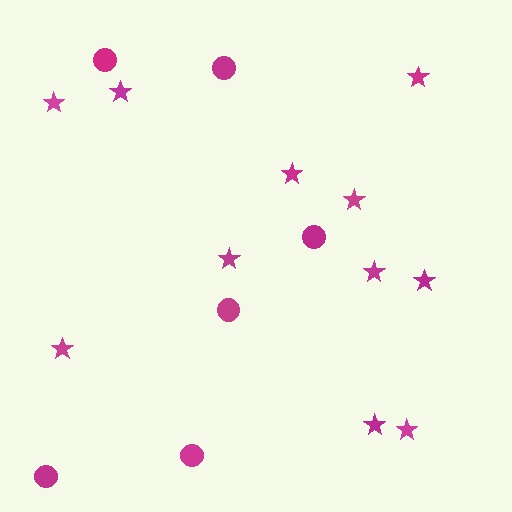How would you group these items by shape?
There are 2 groups: one group of circles (6) and one group of stars (11).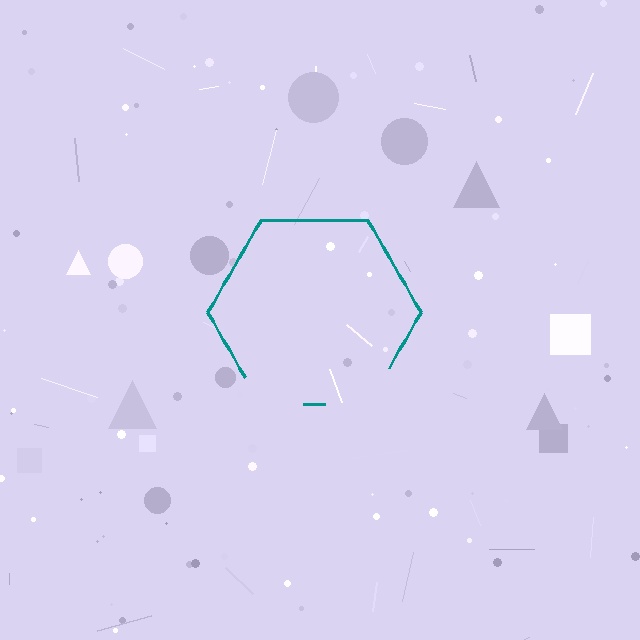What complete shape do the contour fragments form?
The contour fragments form a hexagon.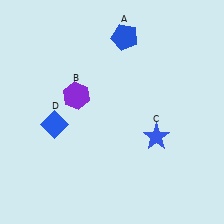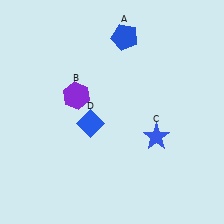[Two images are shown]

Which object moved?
The blue diamond (D) moved right.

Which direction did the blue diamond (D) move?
The blue diamond (D) moved right.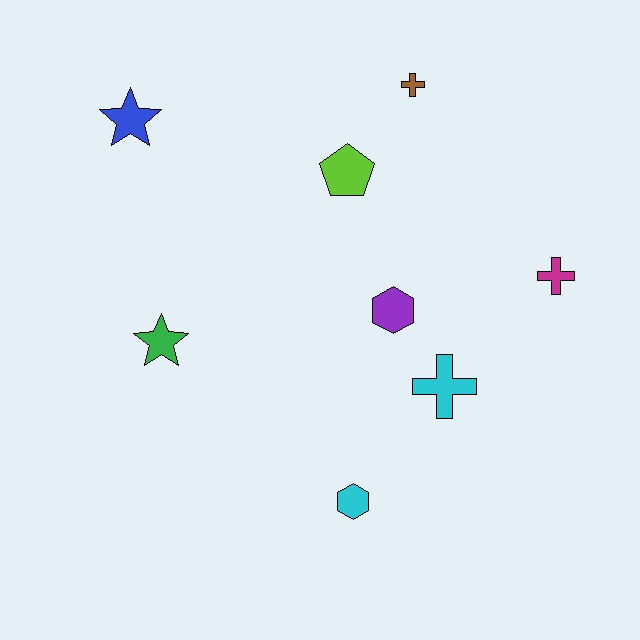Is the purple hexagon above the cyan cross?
Yes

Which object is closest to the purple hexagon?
The cyan cross is closest to the purple hexagon.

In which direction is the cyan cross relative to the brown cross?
The cyan cross is below the brown cross.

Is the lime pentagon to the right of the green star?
Yes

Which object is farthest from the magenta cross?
The blue star is farthest from the magenta cross.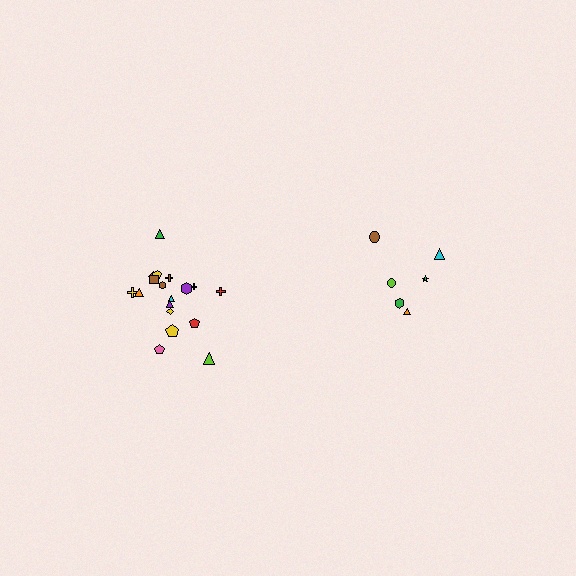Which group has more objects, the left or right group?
The left group.